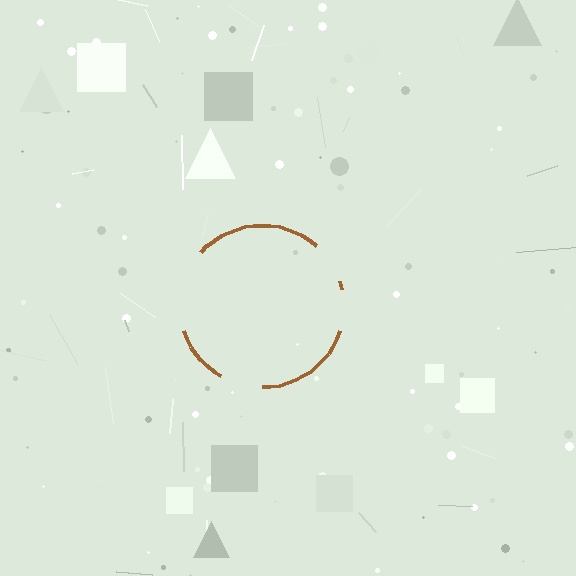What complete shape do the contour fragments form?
The contour fragments form a circle.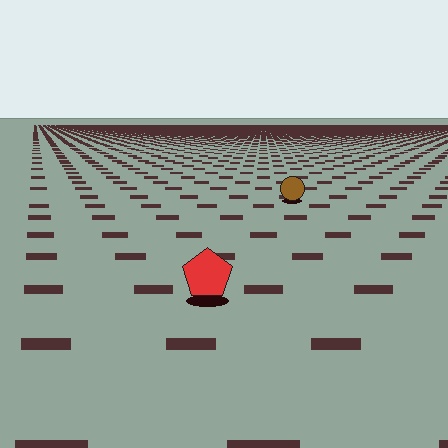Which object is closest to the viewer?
The red pentagon is closest. The texture marks near it are larger and more spread out.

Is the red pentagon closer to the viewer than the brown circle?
Yes. The red pentagon is closer — you can tell from the texture gradient: the ground texture is coarser near it.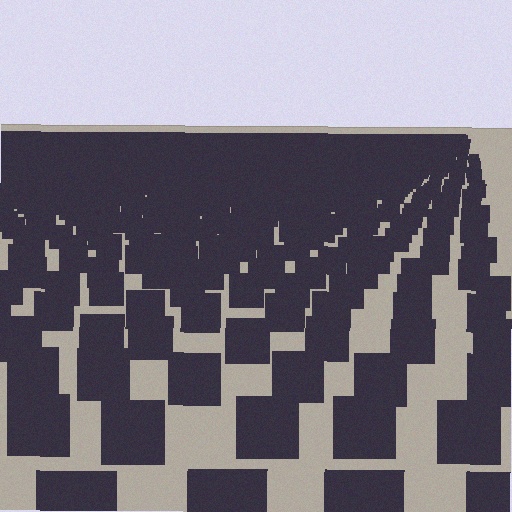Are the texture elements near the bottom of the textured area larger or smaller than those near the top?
Larger. Near the bottom, elements are closer to the viewer and appear at a bigger on-screen size.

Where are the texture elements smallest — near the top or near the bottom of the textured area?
Near the top.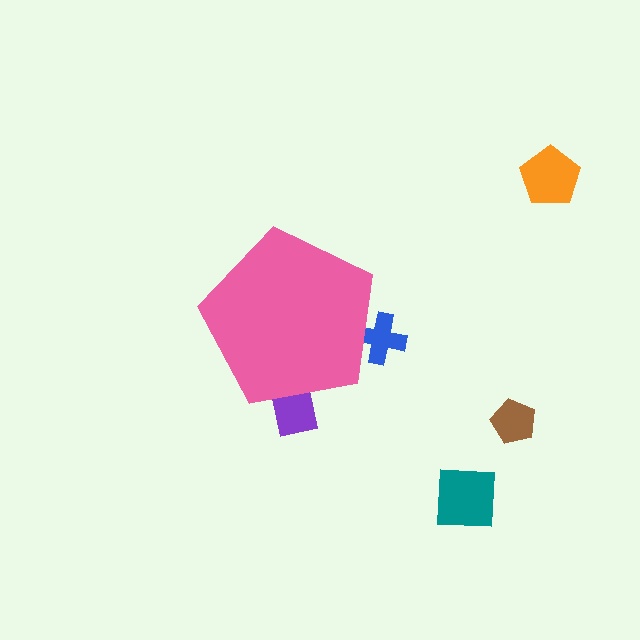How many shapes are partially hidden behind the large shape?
2 shapes are partially hidden.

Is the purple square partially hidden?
Yes, the purple square is partially hidden behind the pink pentagon.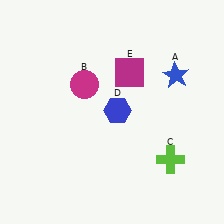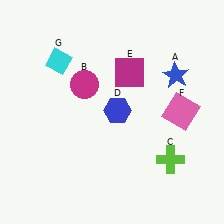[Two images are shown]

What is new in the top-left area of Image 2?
A cyan diamond (G) was added in the top-left area of Image 2.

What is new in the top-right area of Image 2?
A pink square (F) was added in the top-right area of Image 2.